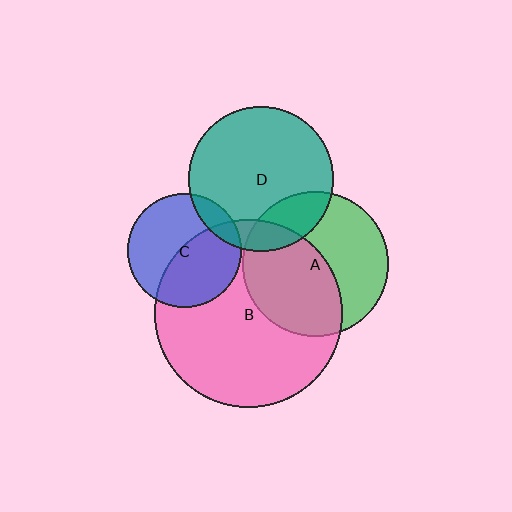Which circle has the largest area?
Circle B (pink).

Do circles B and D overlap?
Yes.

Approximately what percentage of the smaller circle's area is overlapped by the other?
Approximately 10%.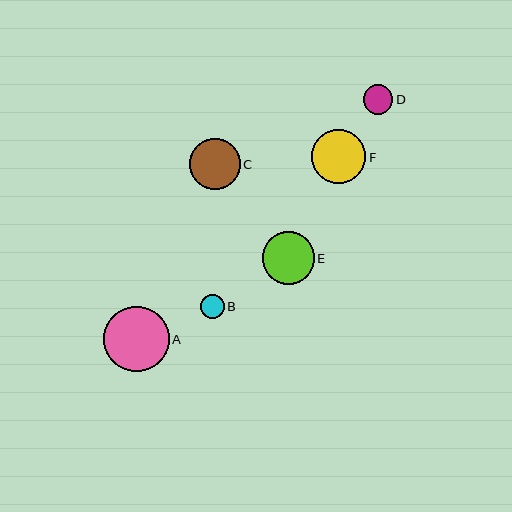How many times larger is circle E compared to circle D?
Circle E is approximately 1.8 times the size of circle D.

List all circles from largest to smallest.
From largest to smallest: A, F, E, C, D, B.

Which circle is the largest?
Circle A is the largest with a size of approximately 66 pixels.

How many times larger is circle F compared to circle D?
Circle F is approximately 1.8 times the size of circle D.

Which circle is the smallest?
Circle B is the smallest with a size of approximately 24 pixels.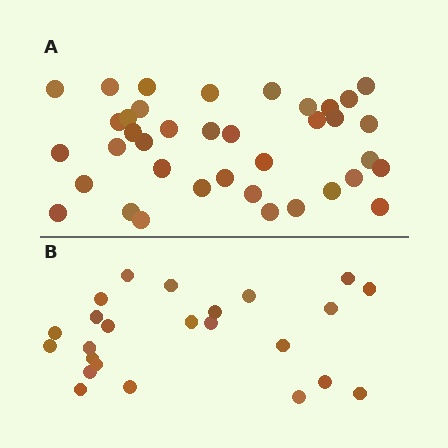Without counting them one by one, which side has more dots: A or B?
Region A (the top region) has more dots.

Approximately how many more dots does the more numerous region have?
Region A has approximately 15 more dots than region B.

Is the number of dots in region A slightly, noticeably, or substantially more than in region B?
Region A has substantially more. The ratio is roughly 1.6 to 1.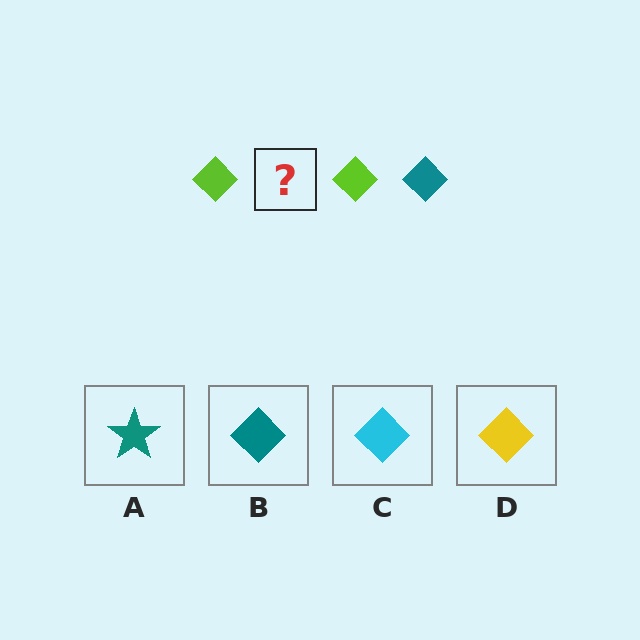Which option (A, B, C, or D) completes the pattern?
B.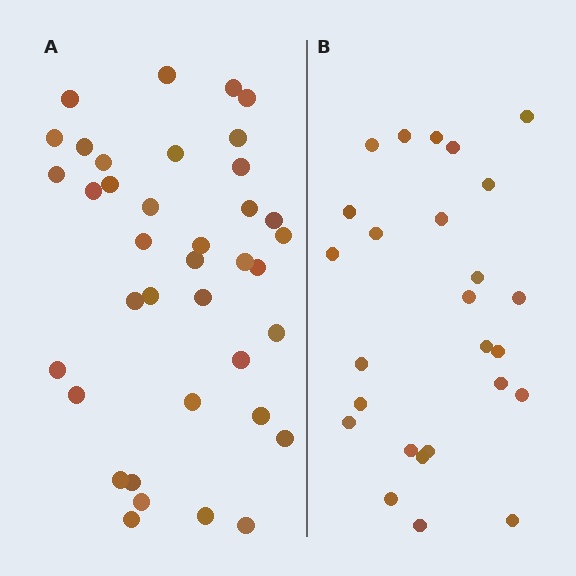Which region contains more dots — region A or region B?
Region A (the left region) has more dots.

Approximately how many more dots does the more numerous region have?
Region A has roughly 12 or so more dots than region B.